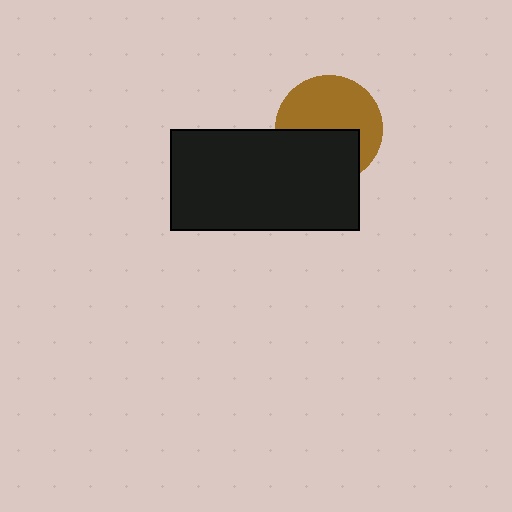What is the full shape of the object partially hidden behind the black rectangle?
The partially hidden object is a brown circle.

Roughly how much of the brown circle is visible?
About half of it is visible (roughly 58%).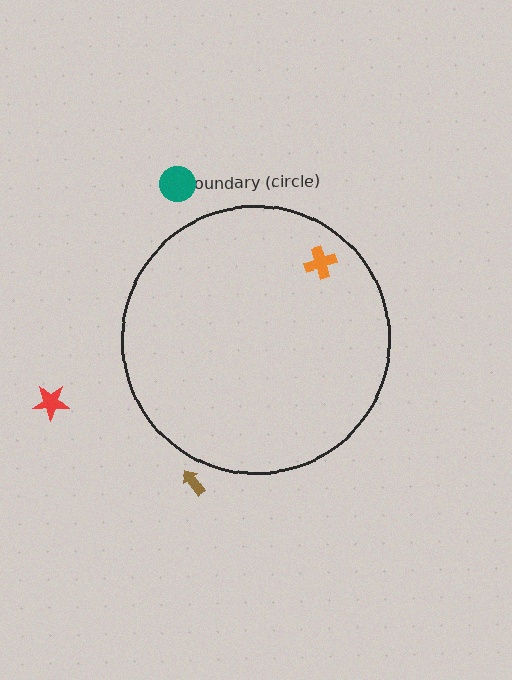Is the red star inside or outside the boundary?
Outside.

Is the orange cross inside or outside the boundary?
Inside.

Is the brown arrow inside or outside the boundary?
Outside.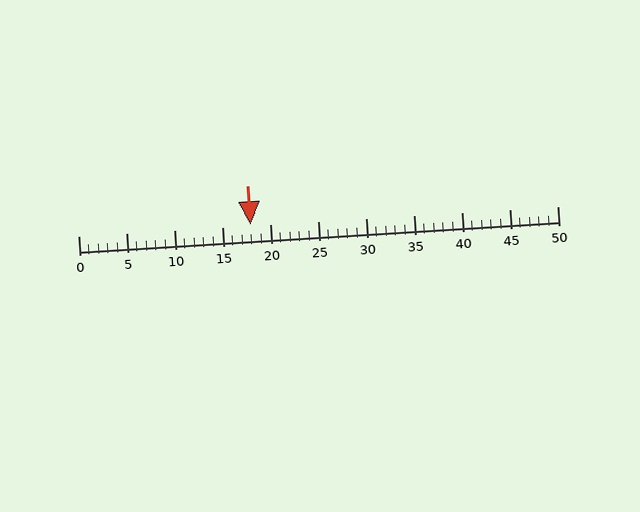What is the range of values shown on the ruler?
The ruler shows values from 0 to 50.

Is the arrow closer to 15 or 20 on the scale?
The arrow is closer to 20.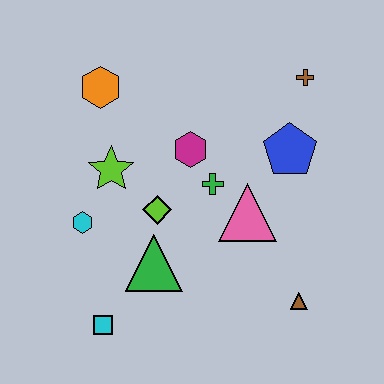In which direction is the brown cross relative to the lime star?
The brown cross is to the right of the lime star.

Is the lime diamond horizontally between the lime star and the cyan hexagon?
No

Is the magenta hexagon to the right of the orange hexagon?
Yes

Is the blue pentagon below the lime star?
No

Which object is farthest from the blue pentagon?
The cyan square is farthest from the blue pentagon.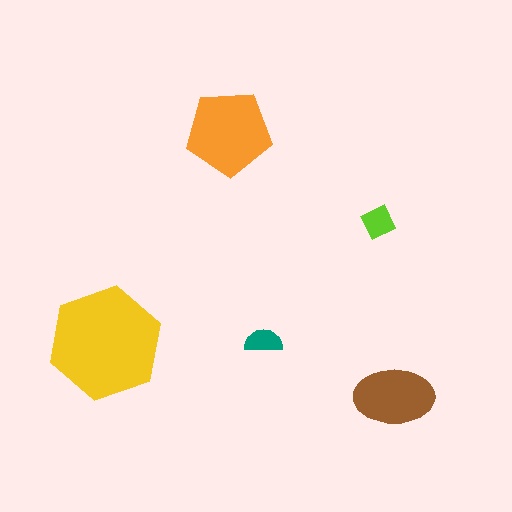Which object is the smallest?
The teal semicircle.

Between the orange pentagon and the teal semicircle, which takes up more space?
The orange pentagon.